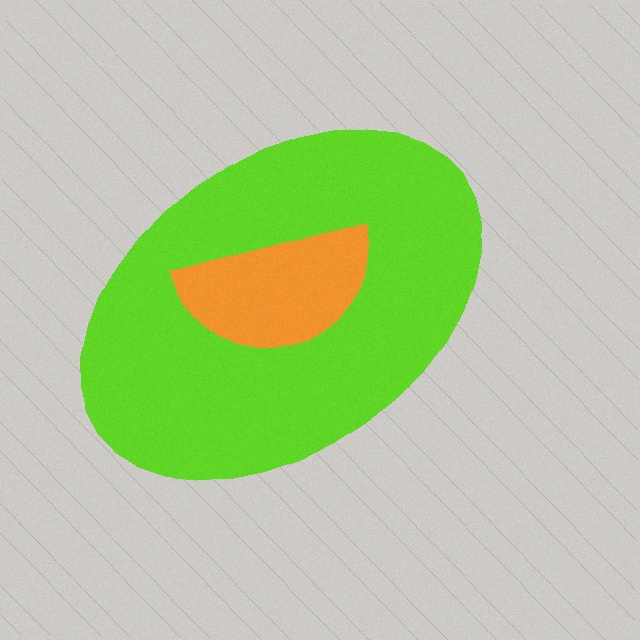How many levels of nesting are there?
2.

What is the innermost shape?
The orange semicircle.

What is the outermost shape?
The lime ellipse.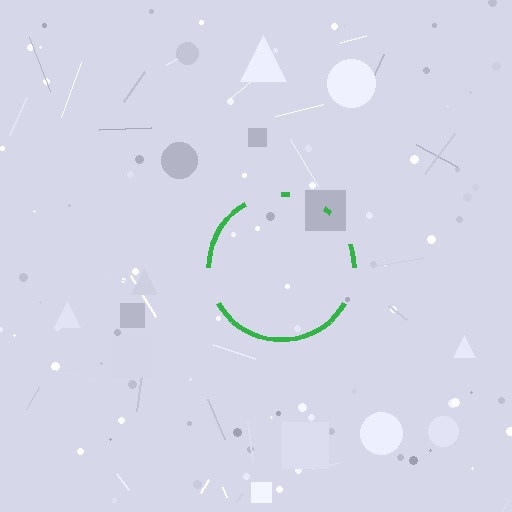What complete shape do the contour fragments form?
The contour fragments form a circle.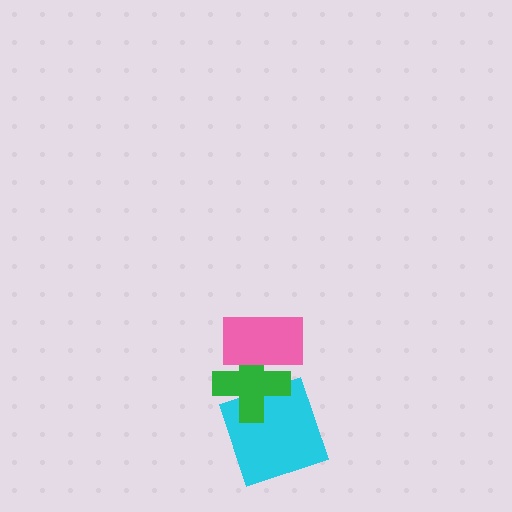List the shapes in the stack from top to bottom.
From top to bottom: the pink rectangle, the green cross, the cyan square.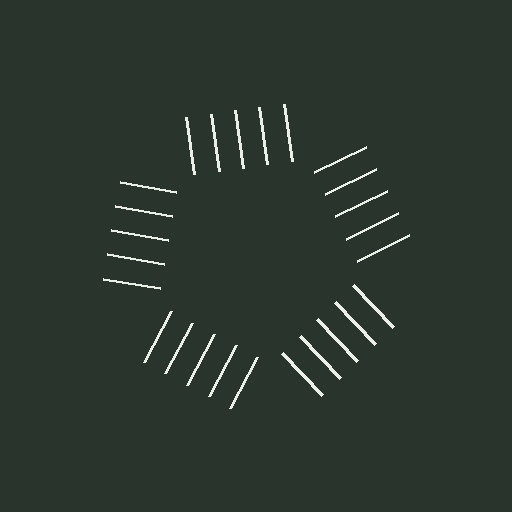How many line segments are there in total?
25 — 5 along each of the 5 edges.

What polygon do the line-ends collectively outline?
An illusory pentagon — the line segments terminate on its edges but no continuous stroke is drawn.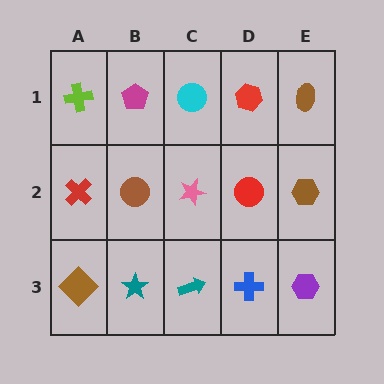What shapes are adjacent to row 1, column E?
A brown hexagon (row 2, column E), a red hexagon (row 1, column D).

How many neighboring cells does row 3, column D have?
3.